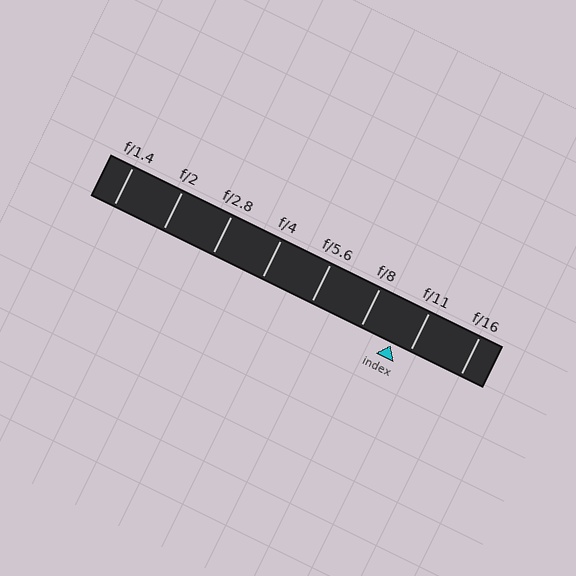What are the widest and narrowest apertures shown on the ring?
The widest aperture shown is f/1.4 and the narrowest is f/16.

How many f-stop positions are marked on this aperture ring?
There are 8 f-stop positions marked.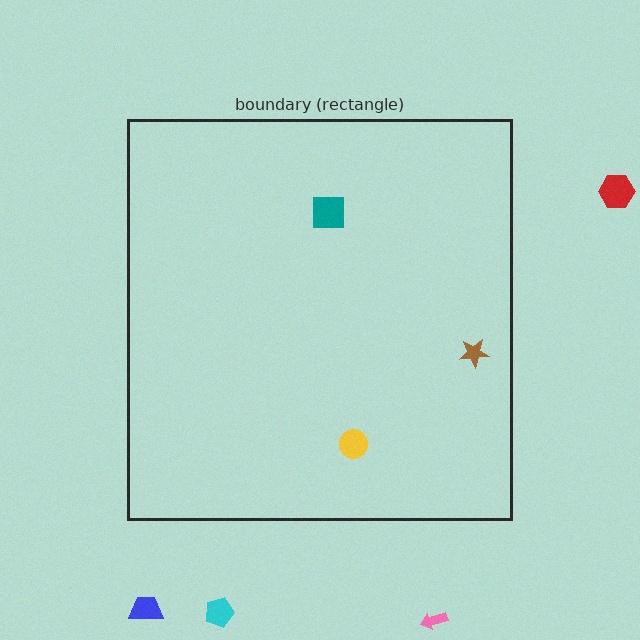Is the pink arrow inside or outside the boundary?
Outside.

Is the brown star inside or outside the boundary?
Inside.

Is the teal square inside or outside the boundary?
Inside.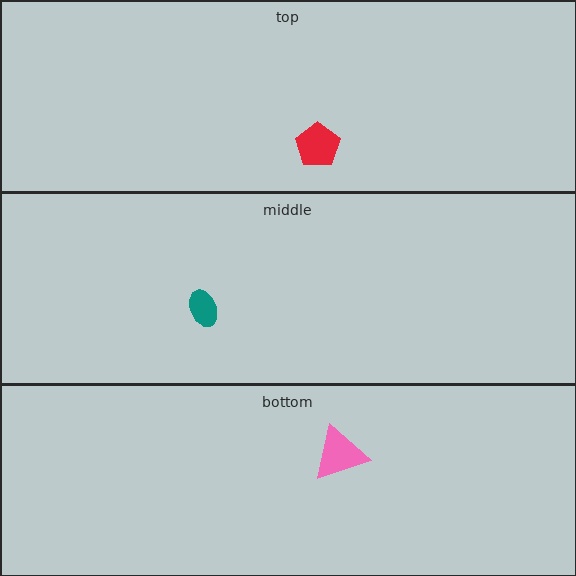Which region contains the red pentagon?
The top region.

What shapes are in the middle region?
The teal ellipse.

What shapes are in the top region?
The red pentagon.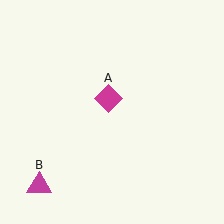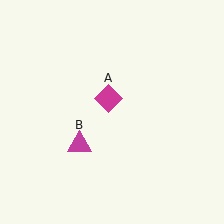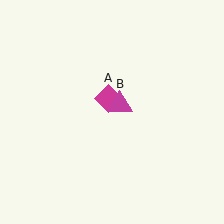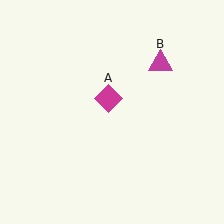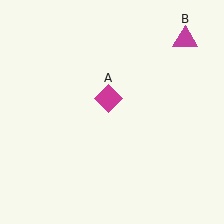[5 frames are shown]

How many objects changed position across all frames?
1 object changed position: magenta triangle (object B).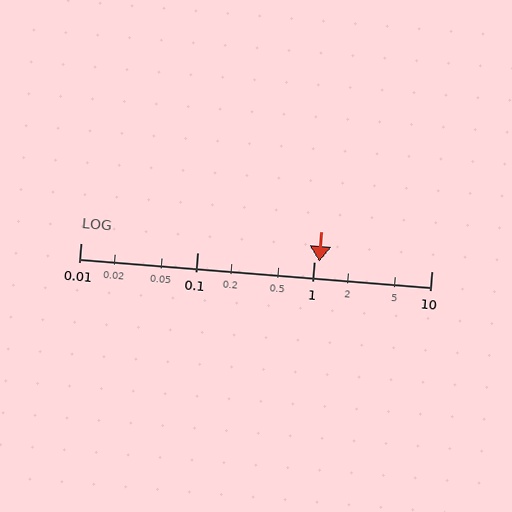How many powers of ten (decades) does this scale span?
The scale spans 3 decades, from 0.01 to 10.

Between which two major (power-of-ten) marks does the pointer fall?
The pointer is between 1 and 10.